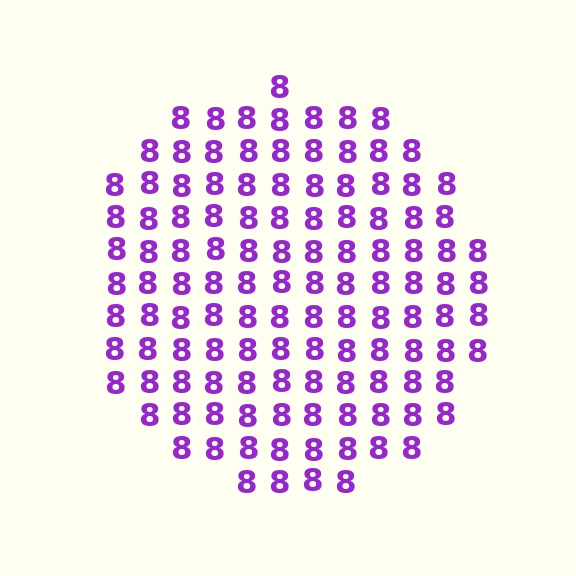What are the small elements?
The small elements are digit 8's.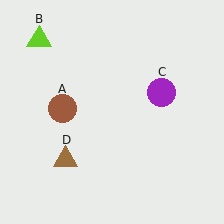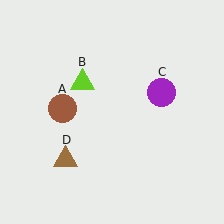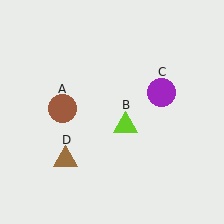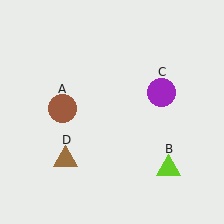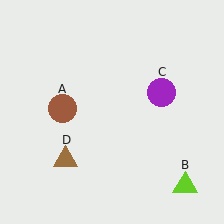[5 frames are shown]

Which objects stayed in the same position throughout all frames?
Brown circle (object A) and purple circle (object C) and brown triangle (object D) remained stationary.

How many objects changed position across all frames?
1 object changed position: lime triangle (object B).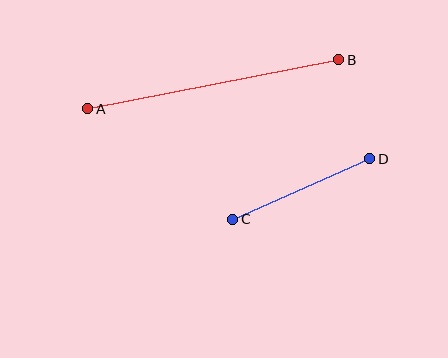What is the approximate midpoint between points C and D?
The midpoint is at approximately (301, 189) pixels.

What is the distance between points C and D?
The distance is approximately 150 pixels.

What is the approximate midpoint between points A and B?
The midpoint is at approximately (213, 84) pixels.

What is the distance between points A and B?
The distance is approximately 256 pixels.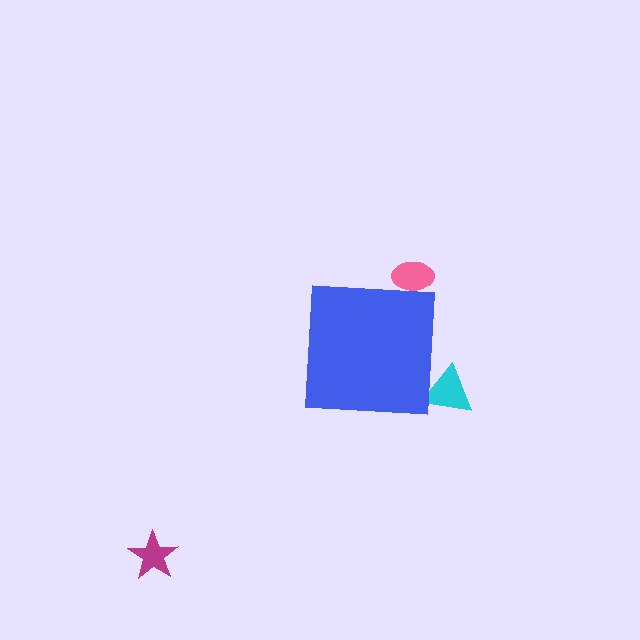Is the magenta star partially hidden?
No, the magenta star is fully visible.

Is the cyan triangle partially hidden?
Yes, the cyan triangle is partially hidden behind the blue square.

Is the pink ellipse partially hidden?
Yes, the pink ellipse is partially hidden behind the blue square.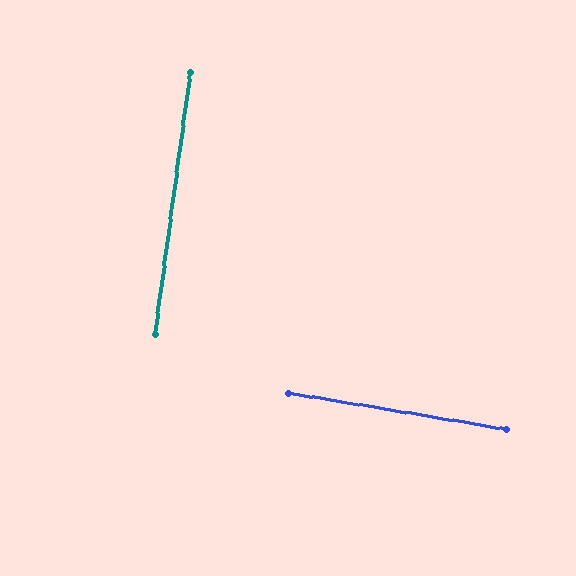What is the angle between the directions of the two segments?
Approximately 88 degrees.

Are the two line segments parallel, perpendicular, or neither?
Perpendicular — they meet at approximately 88°.